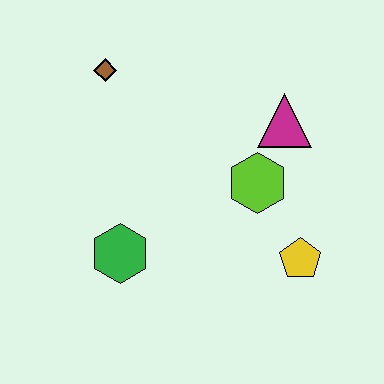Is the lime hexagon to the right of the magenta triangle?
No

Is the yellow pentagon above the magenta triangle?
No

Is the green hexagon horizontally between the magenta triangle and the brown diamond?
Yes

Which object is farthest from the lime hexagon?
The brown diamond is farthest from the lime hexagon.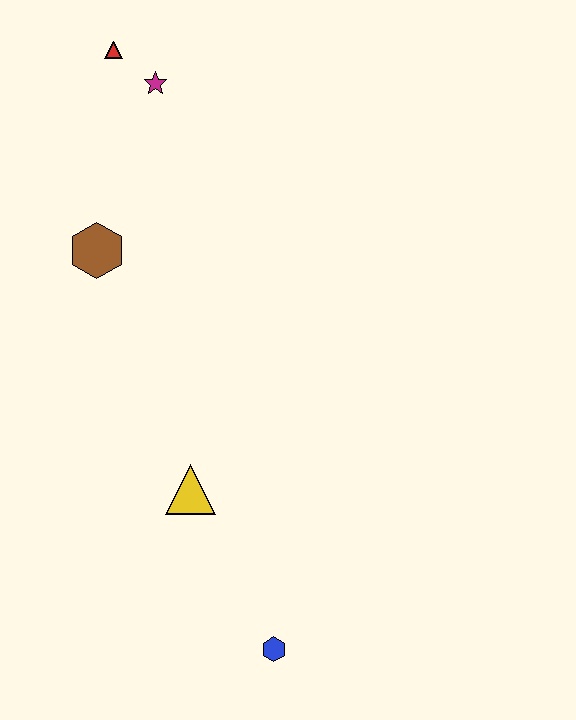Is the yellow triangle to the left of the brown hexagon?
No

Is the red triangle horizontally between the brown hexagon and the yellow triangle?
Yes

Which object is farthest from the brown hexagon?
The blue hexagon is farthest from the brown hexagon.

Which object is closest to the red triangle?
The magenta star is closest to the red triangle.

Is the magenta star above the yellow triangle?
Yes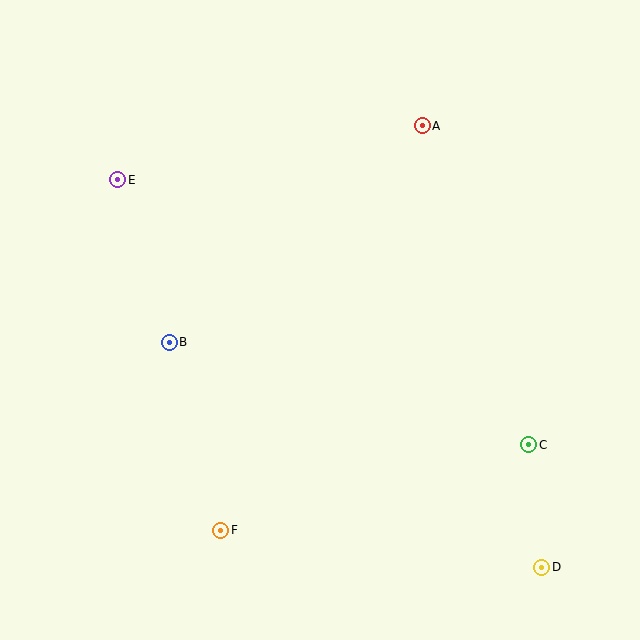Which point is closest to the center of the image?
Point B at (169, 342) is closest to the center.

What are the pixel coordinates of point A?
Point A is at (422, 126).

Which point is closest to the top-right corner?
Point A is closest to the top-right corner.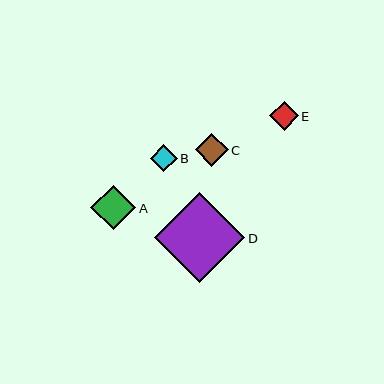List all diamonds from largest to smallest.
From largest to smallest: D, A, C, E, B.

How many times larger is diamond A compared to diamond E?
Diamond A is approximately 1.6 times the size of diamond E.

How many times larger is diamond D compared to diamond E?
Diamond D is approximately 3.2 times the size of diamond E.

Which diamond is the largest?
Diamond D is the largest with a size of approximately 90 pixels.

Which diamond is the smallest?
Diamond B is the smallest with a size of approximately 27 pixels.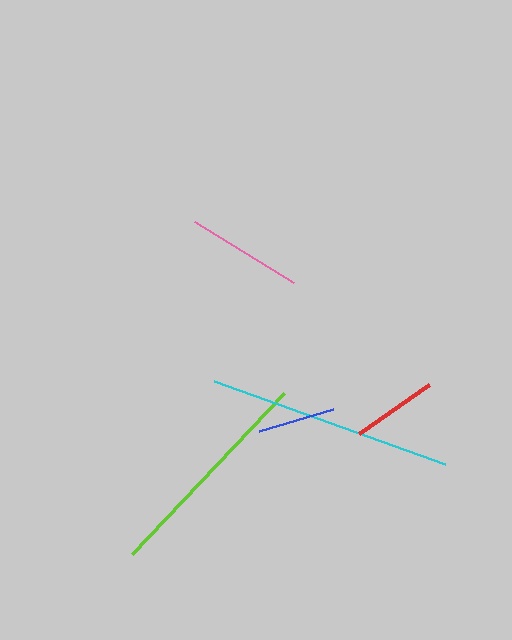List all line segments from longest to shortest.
From longest to shortest: cyan, lime, pink, red, blue.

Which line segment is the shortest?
The blue line is the shortest at approximately 78 pixels.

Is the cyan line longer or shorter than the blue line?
The cyan line is longer than the blue line.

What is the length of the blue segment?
The blue segment is approximately 78 pixels long.